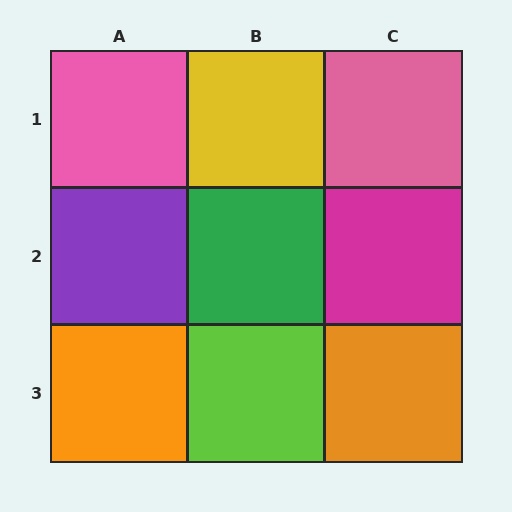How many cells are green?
1 cell is green.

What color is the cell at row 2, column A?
Purple.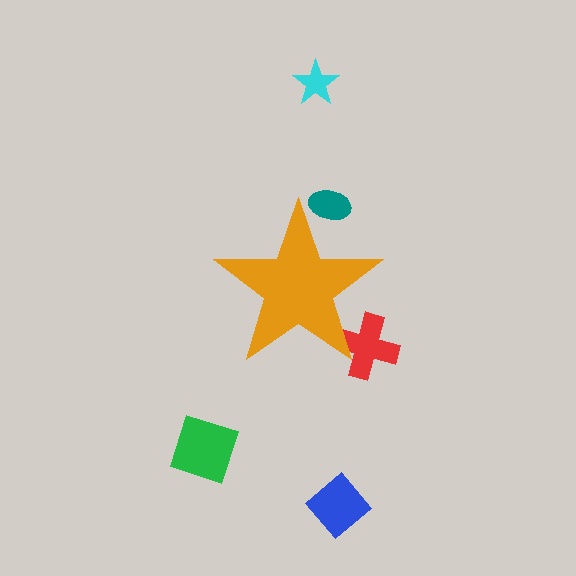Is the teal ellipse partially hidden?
Yes, the teal ellipse is partially hidden behind the orange star.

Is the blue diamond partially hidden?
No, the blue diamond is fully visible.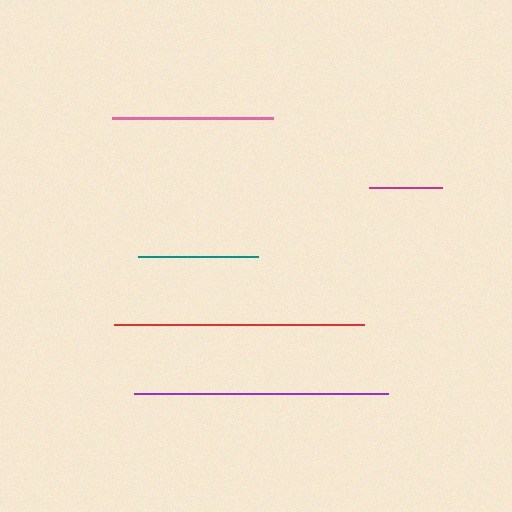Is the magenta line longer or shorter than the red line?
The red line is longer than the magenta line.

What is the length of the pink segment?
The pink segment is approximately 161 pixels long.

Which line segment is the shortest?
The magenta line is the shortest at approximately 73 pixels.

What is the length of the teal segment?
The teal segment is approximately 120 pixels long.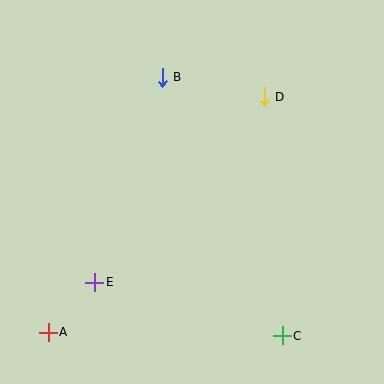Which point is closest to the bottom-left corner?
Point A is closest to the bottom-left corner.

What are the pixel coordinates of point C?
Point C is at (282, 336).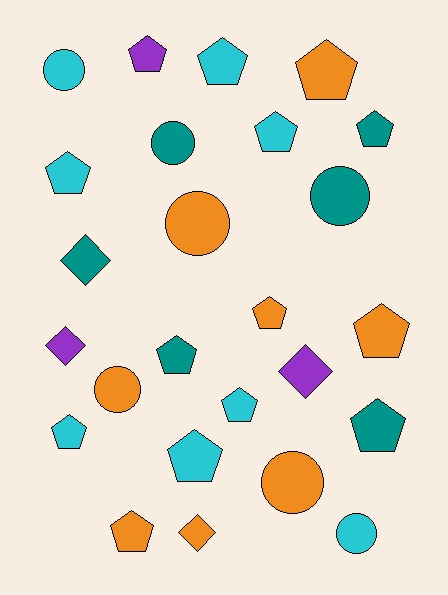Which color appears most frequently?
Orange, with 8 objects.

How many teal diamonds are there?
There is 1 teal diamond.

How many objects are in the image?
There are 25 objects.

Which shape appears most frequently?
Pentagon, with 14 objects.